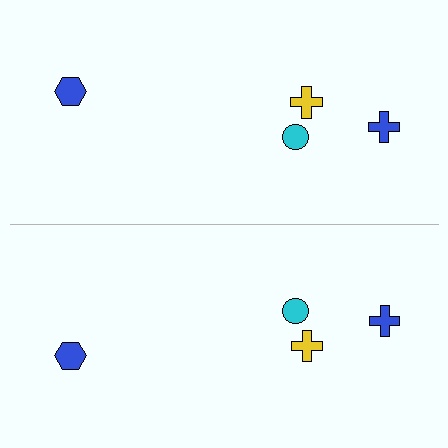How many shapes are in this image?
There are 8 shapes in this image.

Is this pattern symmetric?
Yes, this pattern has bilateral (reflection) symmetry.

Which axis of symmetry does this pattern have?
The pattern has a horizontal axis of symmetry running through the center of the image.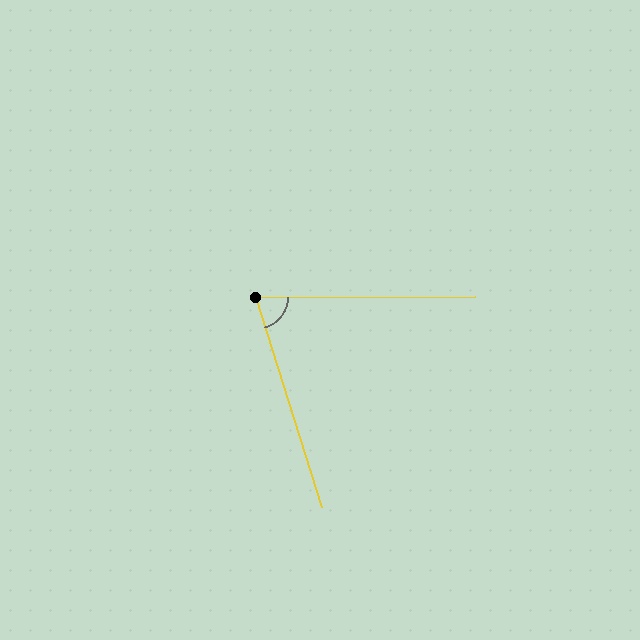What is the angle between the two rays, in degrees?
Approximately 73 degrees.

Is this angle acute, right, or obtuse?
It is acute.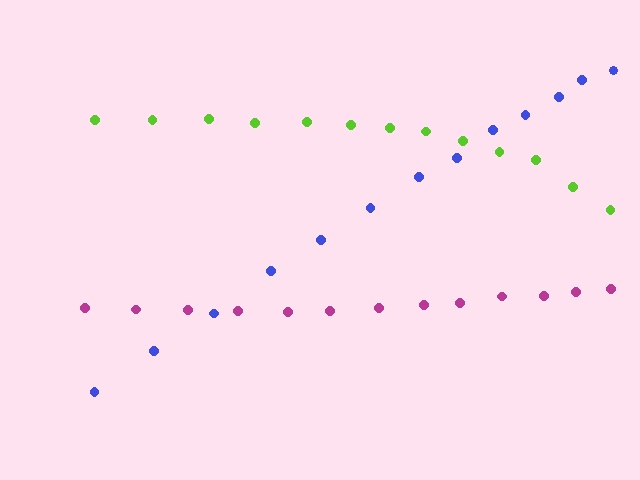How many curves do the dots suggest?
There are 3 distinct paths.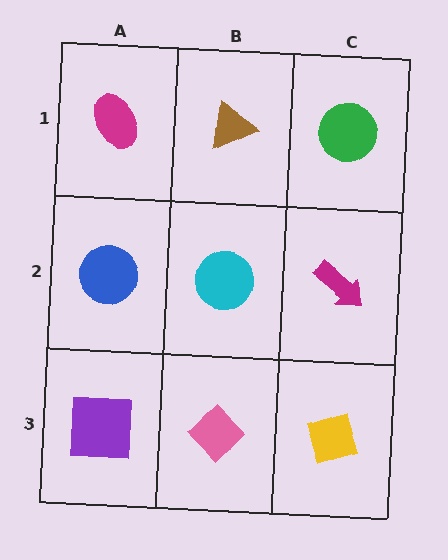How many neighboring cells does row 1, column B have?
3.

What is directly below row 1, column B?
A cyan circle.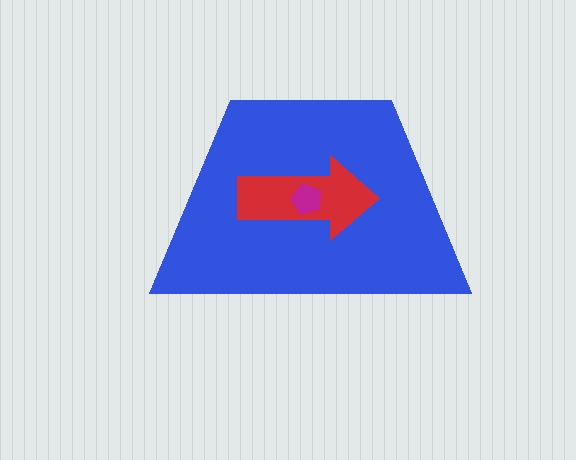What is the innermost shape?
The magenta pentagon.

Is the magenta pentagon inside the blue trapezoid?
Yes.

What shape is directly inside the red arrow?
The magenta pentagon.